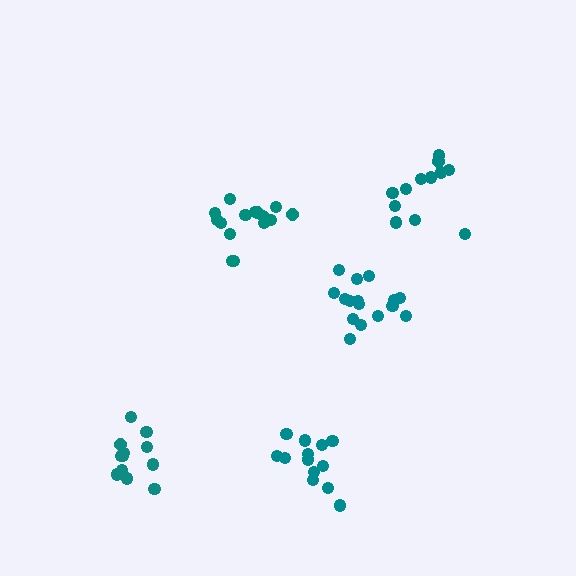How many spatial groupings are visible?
There are 5 spatial groupings.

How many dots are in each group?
Group 1: 16 dots, Group 2: 13 dots, Group 3: 12 dots, Group 4: 16 dots, Group 5: 12 dots (69 total).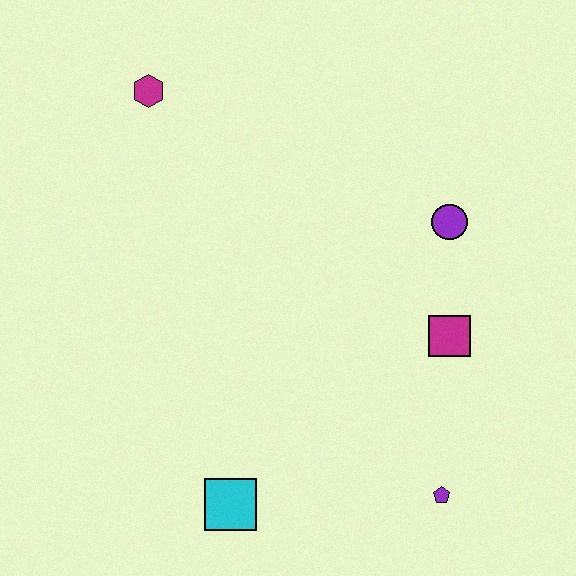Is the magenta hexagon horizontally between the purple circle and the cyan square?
No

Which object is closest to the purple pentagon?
The magenta square is closest to the purple pentagon.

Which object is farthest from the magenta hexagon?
The purple pentagon is farthest from the magenta hexagon.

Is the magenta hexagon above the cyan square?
Yes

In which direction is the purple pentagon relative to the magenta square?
The purple pentagon is below the magenta square.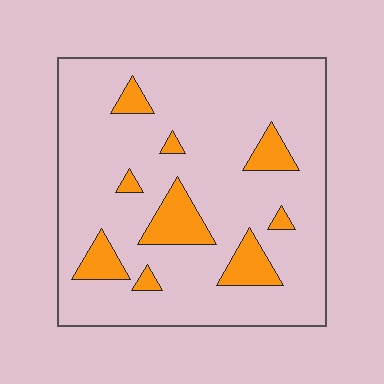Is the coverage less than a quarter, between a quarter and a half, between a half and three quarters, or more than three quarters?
Less than a quarter.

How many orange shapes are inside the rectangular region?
9.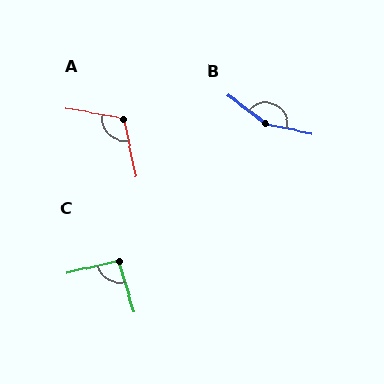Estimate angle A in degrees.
Approximately 112 degrees.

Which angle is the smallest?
C, at approximately 94 degrees.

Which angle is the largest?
B, at approximately 154 degrees.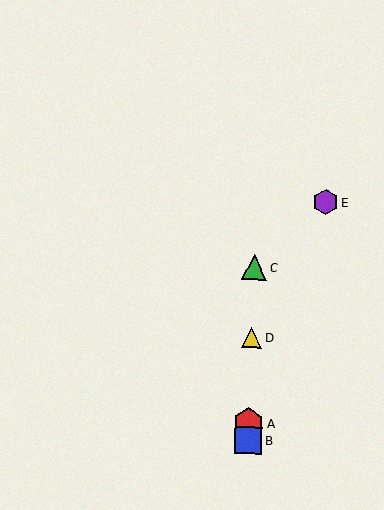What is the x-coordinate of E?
Object E is at x≈326.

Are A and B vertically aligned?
Yes, both are at x≈249.